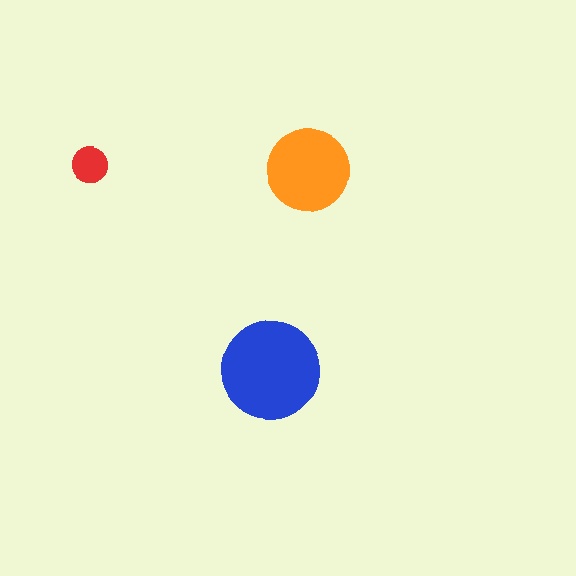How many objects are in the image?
There are 3 objects in the image.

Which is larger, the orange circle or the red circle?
The orange one.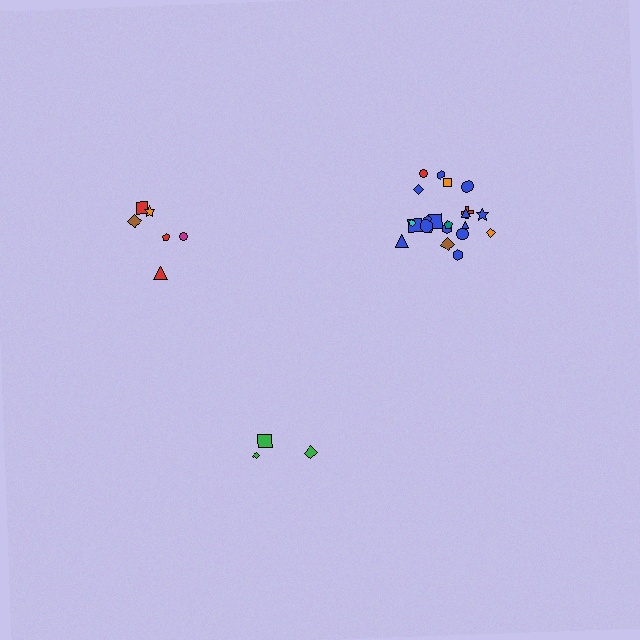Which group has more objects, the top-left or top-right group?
The top-right group.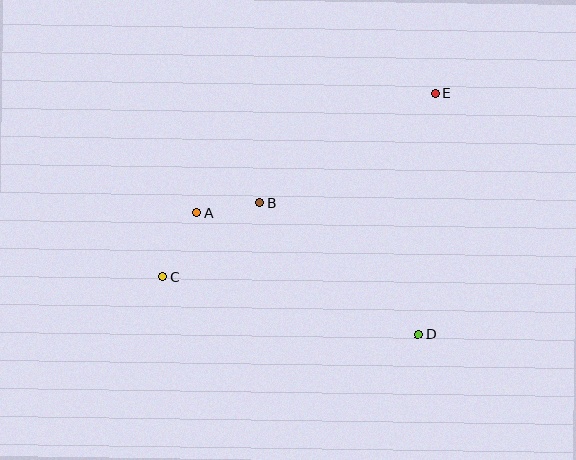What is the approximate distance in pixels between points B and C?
The distance between B and C is approximately 122 pixels.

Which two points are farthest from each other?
Points C and E are farthest from each other.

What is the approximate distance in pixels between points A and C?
The distance between A and C is approximately 73 pixels.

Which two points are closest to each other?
Points A and B are closest to each other.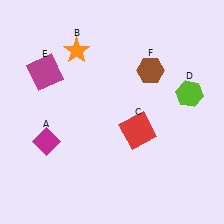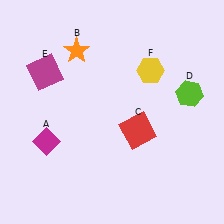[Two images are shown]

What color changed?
The hexagon (F) changed from brown in Image 1 to yellow in Image 2.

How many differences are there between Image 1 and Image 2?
There is 1 difference between the two images.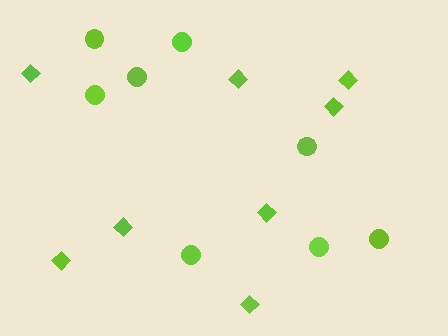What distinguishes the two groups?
There are 2 groups: one group of circles (8) and one group of diamonds (8).